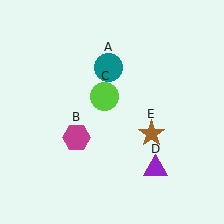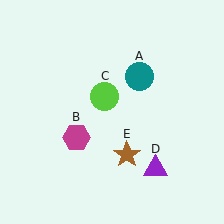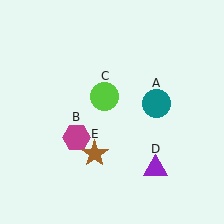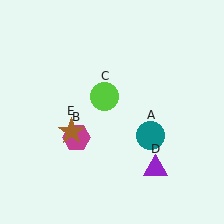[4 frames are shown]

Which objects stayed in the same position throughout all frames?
Magenta hexagon (object B) and lime circle (object C) and purple triangle (object D) remained stationary.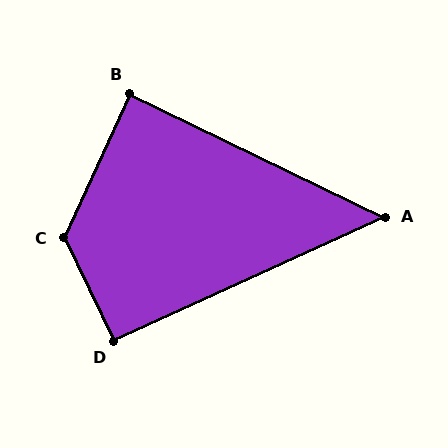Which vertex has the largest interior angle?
C, at approximately 129 degrees.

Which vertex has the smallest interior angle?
A, at approximately 51 degrees.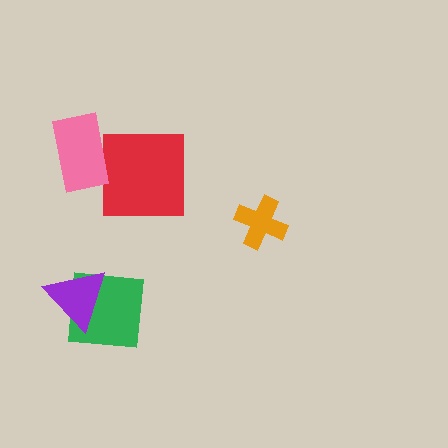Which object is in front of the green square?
The purple triangle is in front of the green square.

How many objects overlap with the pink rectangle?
1 object overlaps with the pink rectangle.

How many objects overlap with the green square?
1 object overlaps with the green square.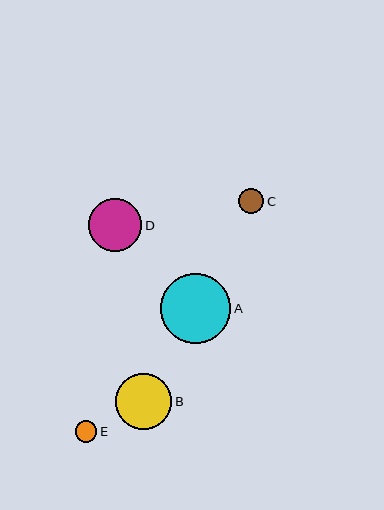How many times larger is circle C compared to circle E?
Circle C is approximately 1.1 times the size of circle E.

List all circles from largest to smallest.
From largest to smallest: A, B, D, C, E.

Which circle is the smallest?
Circle E is the smallest with a size of approximately 22 pixels.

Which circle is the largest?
Circle A is the largest with a size of approximately 70 pixels.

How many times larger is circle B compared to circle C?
Circle B is approximately 2.3 times the size of circle C.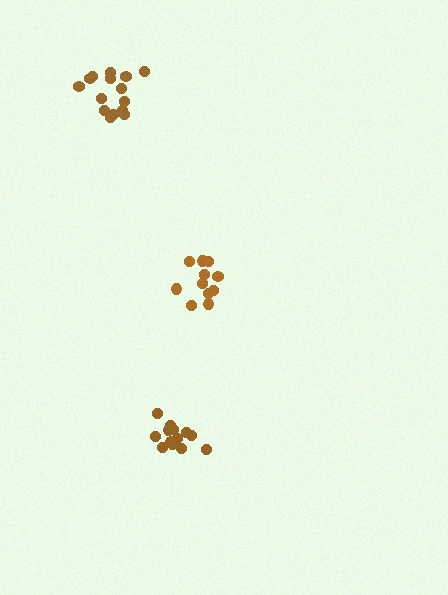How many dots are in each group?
Group 1: 11 dots, Group 2: 15 dots, Group 3: 13 dots (39 total).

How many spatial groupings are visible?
There are 3 spatial groupings.